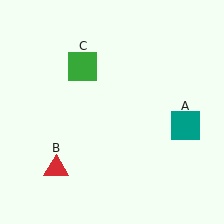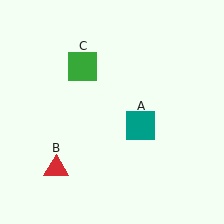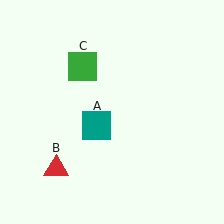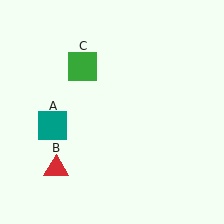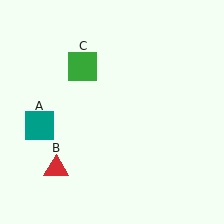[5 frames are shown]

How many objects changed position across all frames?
1 object changed position: teal square (object A).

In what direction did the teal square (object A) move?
The teal square (object A) moved left.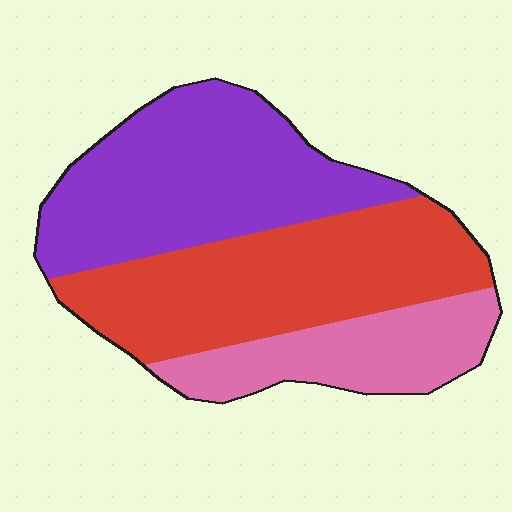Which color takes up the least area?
Pink, at roughly 20%.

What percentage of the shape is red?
Red covers about 40% of the shape.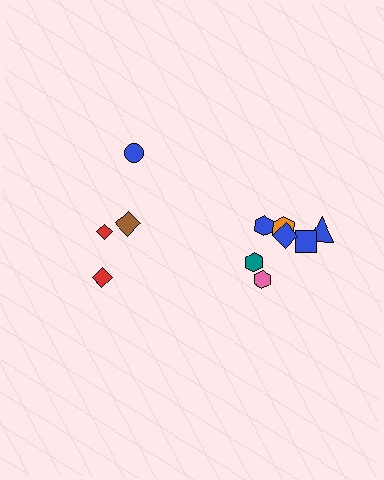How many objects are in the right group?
There are 7 objects.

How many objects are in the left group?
There are 4 objects.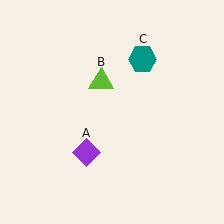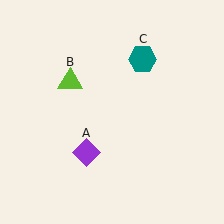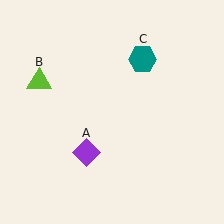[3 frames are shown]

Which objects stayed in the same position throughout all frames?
Purple diamond (object A) and teal hexagon (object C) remained stationary.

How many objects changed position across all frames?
1 object changed position: lime triangle (object B).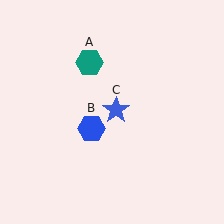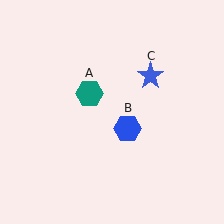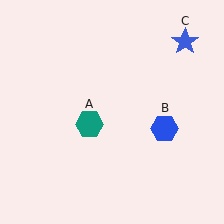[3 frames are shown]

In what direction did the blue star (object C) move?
The blue star (object C) moved up and to the right.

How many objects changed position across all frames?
3 objects changed position: teal hexagon (object A), blue hexagon (object B), blue star (object C).